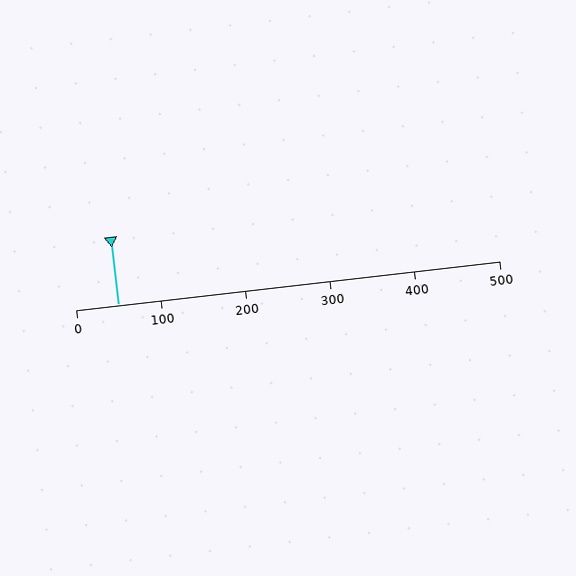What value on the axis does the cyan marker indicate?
The marker indicates approximately 50.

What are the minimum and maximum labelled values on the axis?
The axis runs from 0 to 500.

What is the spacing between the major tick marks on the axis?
The major ticks are spaced 100 apart.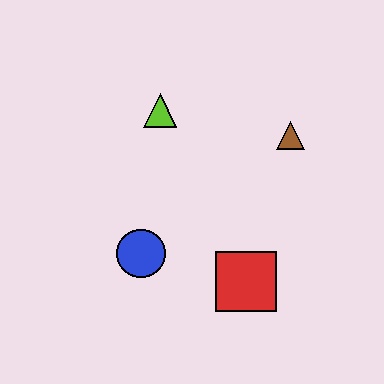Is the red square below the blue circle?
Yes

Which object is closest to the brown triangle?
The lime triangle is closest to the brown triangle.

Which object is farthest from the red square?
The lime triangle is farthest from the red square.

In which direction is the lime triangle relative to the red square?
The lime triangle is above the red square.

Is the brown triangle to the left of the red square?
No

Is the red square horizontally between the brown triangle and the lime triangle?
Yes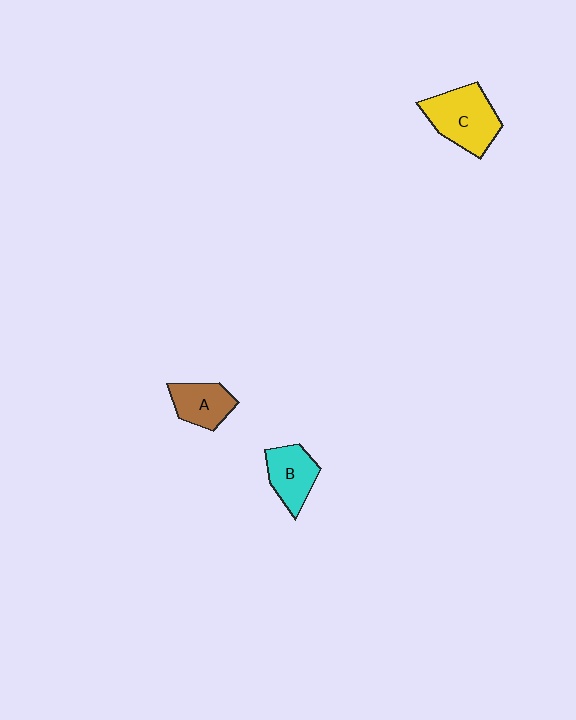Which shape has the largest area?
Shape C (yellow).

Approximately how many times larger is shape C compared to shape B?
Approximately 1.5 times.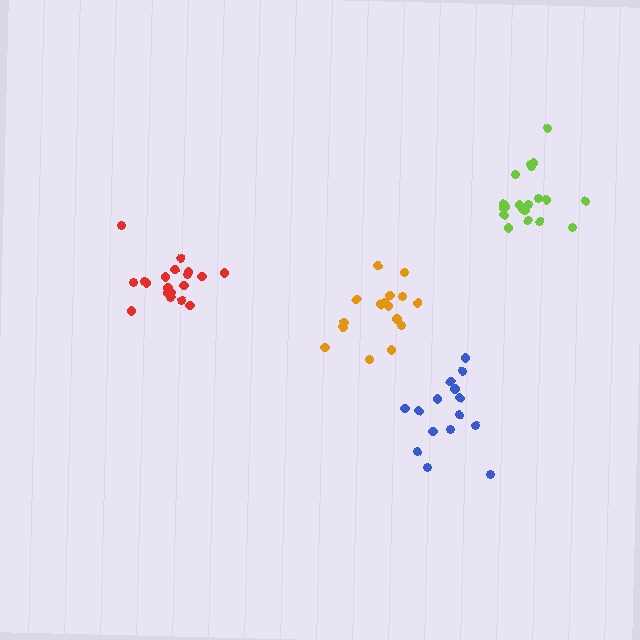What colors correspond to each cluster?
The clusters are colored: red, orange, blue, lime.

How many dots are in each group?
Group 1: 20 dots, Group 2: 16 dots, Group 3: 15 dots, Group 4: 20 dots (71 total).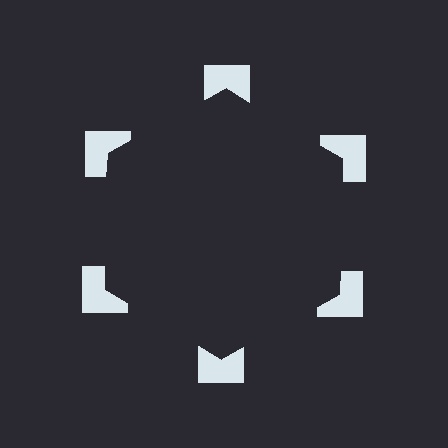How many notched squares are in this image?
There are 6 — one at each vertex of the illusory hexagon.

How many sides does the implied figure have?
6 sides.